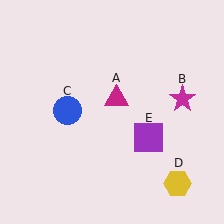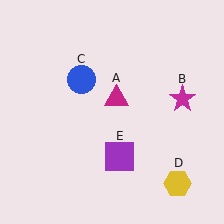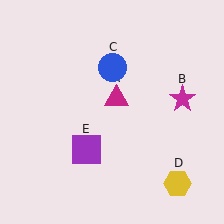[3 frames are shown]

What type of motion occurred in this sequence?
The blue circle (object C), purple square (object E) rotated clockwise around the center of the scene.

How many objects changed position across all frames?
2 objects changed position: blue circle (object C), purple square (object E).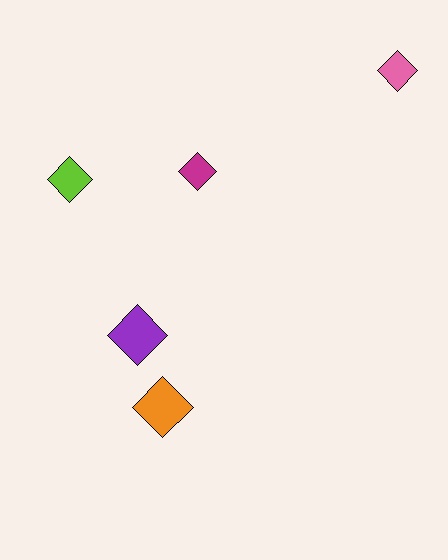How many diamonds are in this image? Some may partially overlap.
There are 5 diamonds.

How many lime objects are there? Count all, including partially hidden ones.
There is 1 lime object.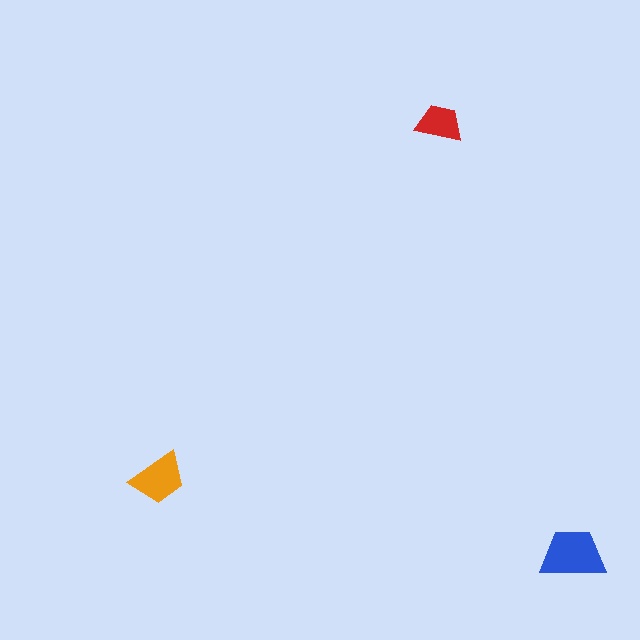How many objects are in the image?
There are 3 objects in the image.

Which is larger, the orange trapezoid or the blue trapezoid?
The blue one.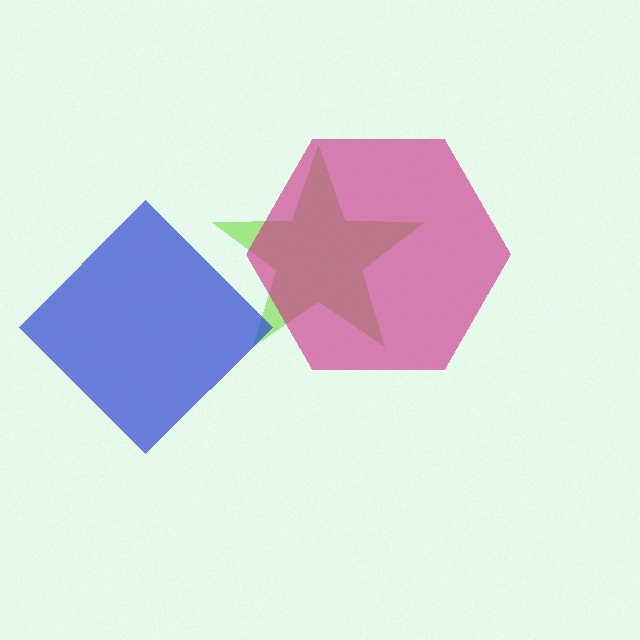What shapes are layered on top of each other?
The layered shapes are: a lime star, a magenta hexagon, a blue diamond.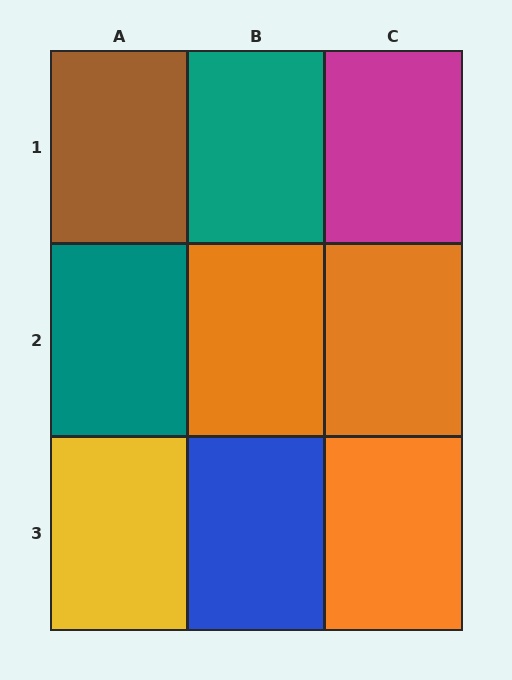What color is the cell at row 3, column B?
Blue.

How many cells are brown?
1 cell is brown.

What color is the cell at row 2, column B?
Orange.